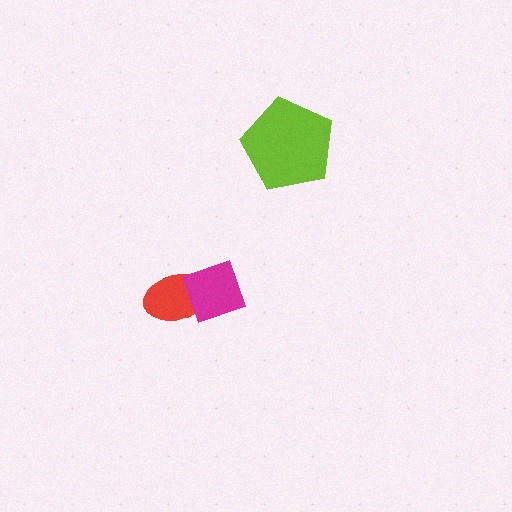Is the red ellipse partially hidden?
Yes, it is partially covered by another shape.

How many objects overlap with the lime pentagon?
0 objects overlap with the lime pentagon.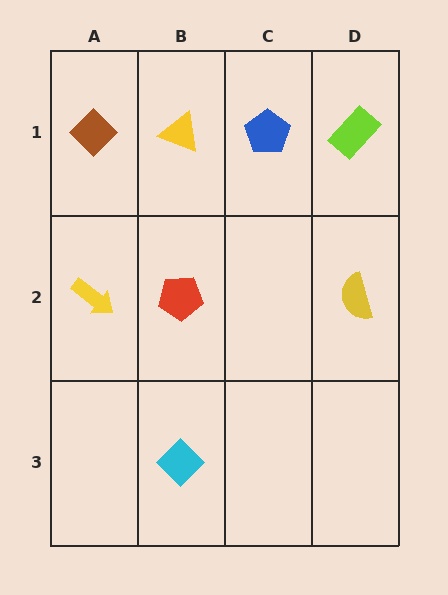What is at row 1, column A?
A brown diamond.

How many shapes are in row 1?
4 shapes.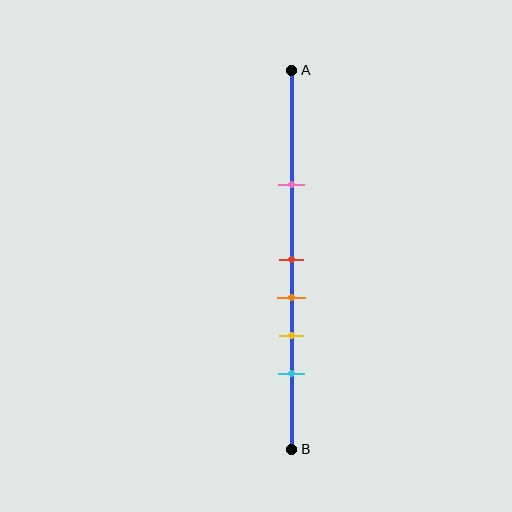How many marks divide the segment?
There are 5 marks dividing the segment.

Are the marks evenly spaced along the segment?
No, the marks are not evenly spaced.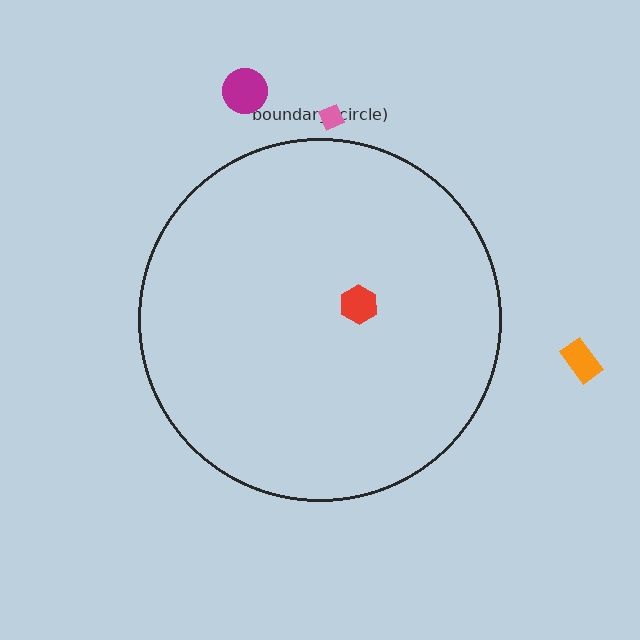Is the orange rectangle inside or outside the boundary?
Outside.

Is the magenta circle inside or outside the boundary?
Outside.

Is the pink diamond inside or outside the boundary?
Outside.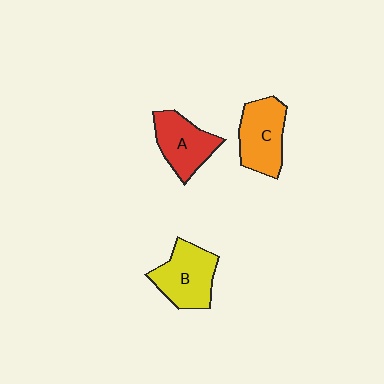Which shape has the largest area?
Shape B (yellow).